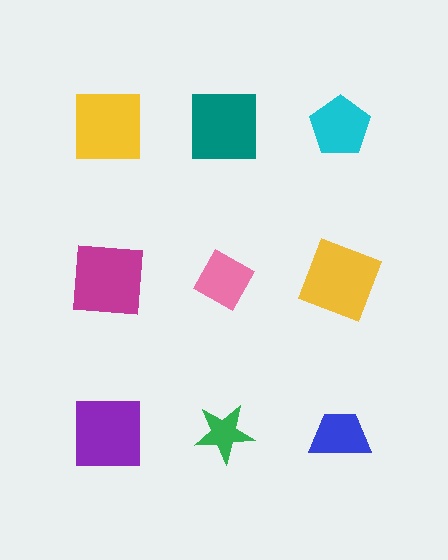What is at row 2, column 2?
A pink diamond.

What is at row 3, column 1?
A purple square.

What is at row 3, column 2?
A green star.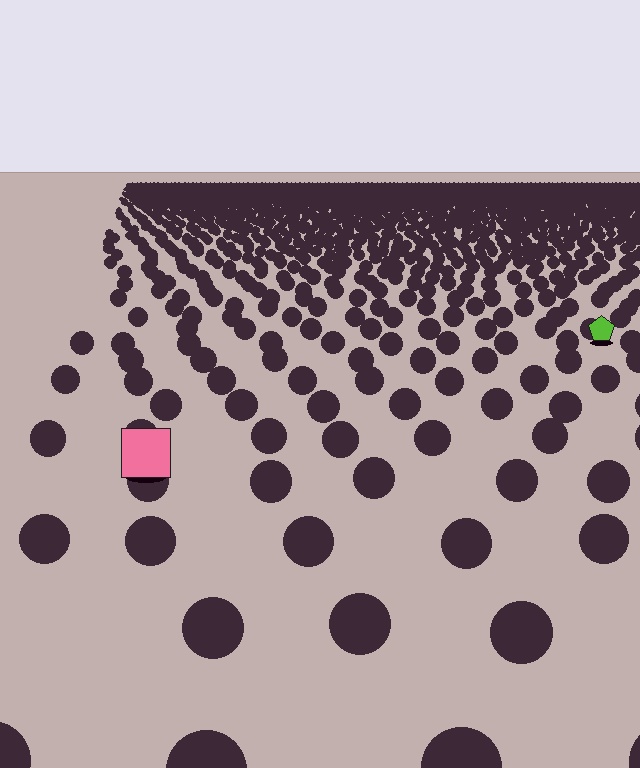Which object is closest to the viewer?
The pink square is closest. The texture marks near it are larger and more spread out.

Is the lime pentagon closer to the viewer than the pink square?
No. The pink square is closer — you can tell from the texture gradient: the ground texture is coarser near it.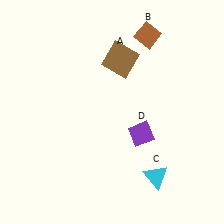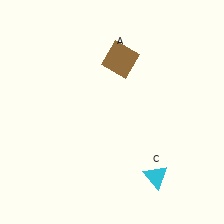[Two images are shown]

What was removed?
The brown diamond (B), the purple diamond (D) were removed in Image 2.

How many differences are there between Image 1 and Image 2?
There are 2 differences between the two images.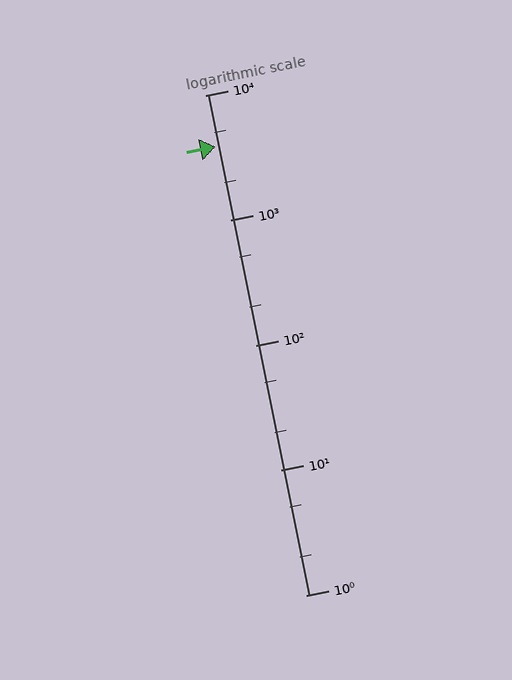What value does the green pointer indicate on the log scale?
The pointer indicates approximately 3900.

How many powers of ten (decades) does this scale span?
The scale spans 4 decades, from 1 to 10000.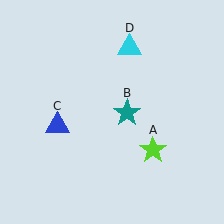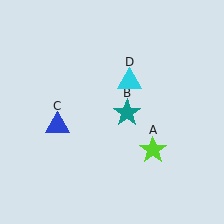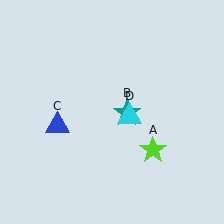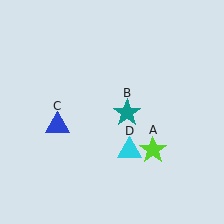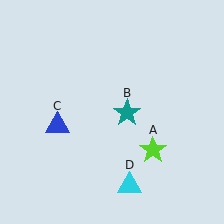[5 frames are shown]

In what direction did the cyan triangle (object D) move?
The cyan triangle (object D) moved down.